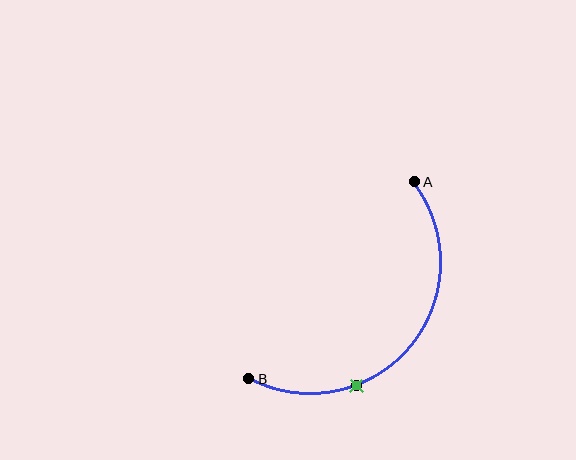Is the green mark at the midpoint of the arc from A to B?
No. The green mark lies on the arc but is closer to endpoint B. The arc midpoint would be at the point on the curve equidistant along the arc from both A and B.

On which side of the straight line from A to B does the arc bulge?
The arc bulges below and to the right of the straight line connecting A and B.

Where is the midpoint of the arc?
The arc midpoint is the point on the curve farthest from the straight line joining A and B. It sits below and to the right of that line.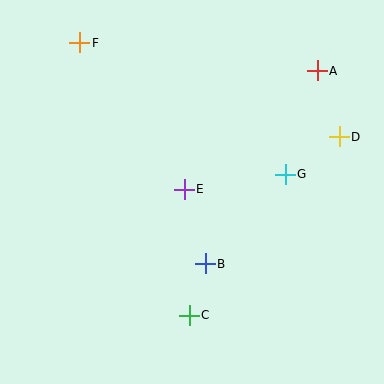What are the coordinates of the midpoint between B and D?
The midpoint between B and D is at (272, 200).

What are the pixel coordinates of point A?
Point A is at (317, 71).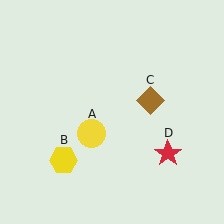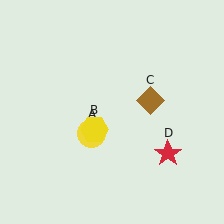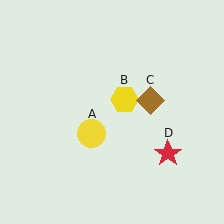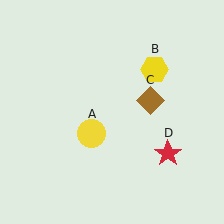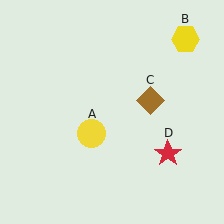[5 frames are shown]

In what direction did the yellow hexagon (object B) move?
The yellow hexagon (object B) moved up and to the right.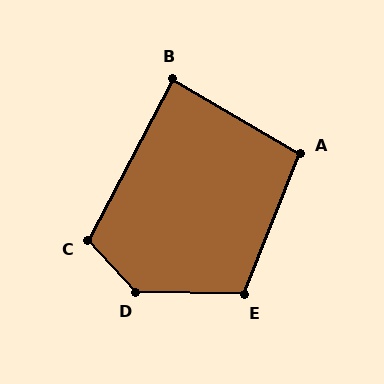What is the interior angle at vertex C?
Approximately 110 degrees (obtuse).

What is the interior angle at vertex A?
Approximately 99 degrees (obtuse).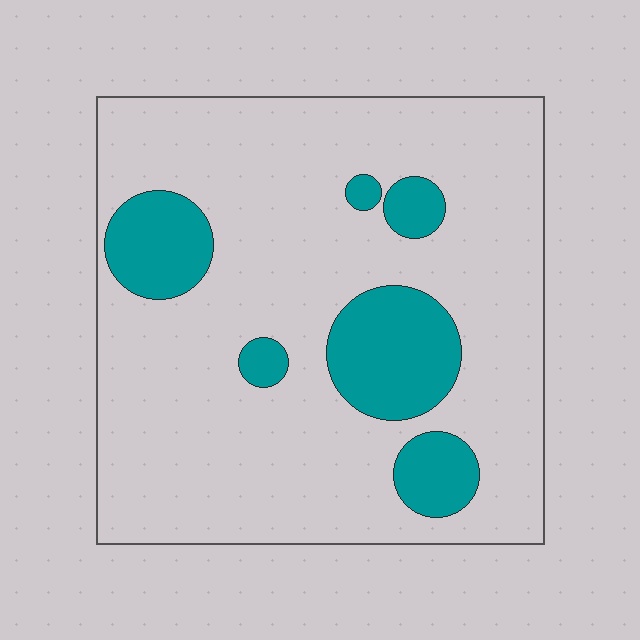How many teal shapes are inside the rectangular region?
6.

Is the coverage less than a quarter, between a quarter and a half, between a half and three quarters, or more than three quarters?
Less than a quarter.